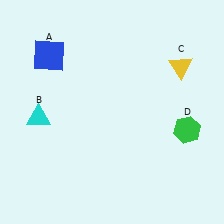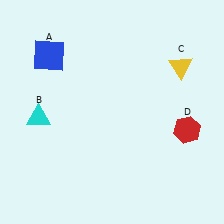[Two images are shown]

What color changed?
The hexagon (D) changed from green in Image 1 to red in Image 2.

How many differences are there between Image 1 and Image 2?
There is 1 difference between the two images.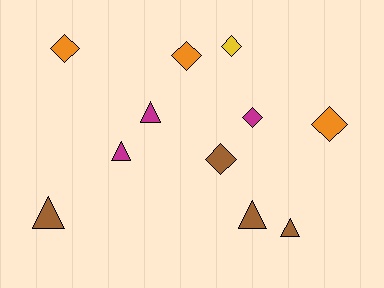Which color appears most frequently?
Brown, with 4 objects.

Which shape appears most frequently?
Diamond, with 6 objects.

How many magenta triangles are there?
There are 2 magenta triangles.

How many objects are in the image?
There are 11 objects.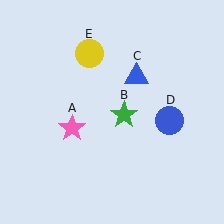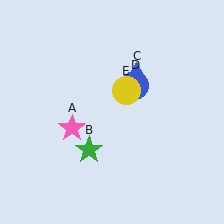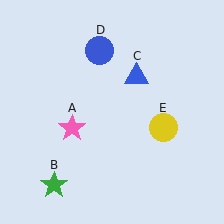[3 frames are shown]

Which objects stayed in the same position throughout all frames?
Pink star (object A) and blue triangle (object C) remained stationary.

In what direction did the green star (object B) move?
The green star (object B) moved down and to the left.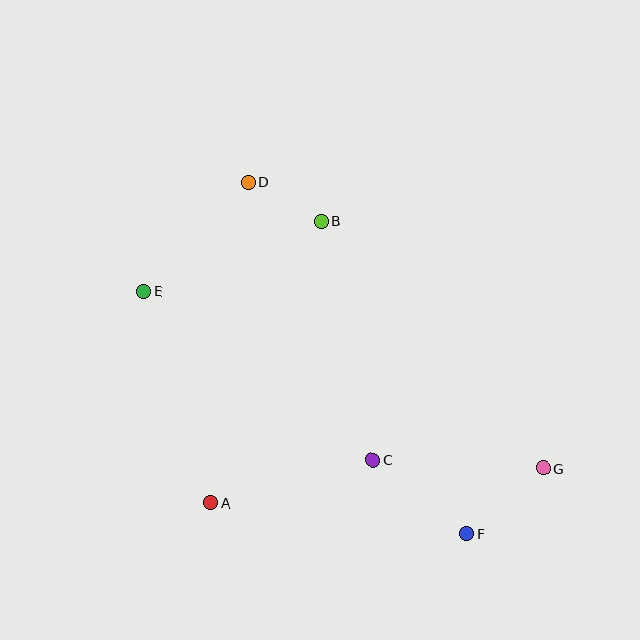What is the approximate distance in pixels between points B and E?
The distance between B and E is approximately 191 pixels.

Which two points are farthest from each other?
Points E and G are farthest from each other.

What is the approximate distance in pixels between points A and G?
The distance between A and G is approximately 334 pixels.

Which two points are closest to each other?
Points B and D are closest to each other.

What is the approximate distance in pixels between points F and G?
The distance between F and G is approximately 100 pixels.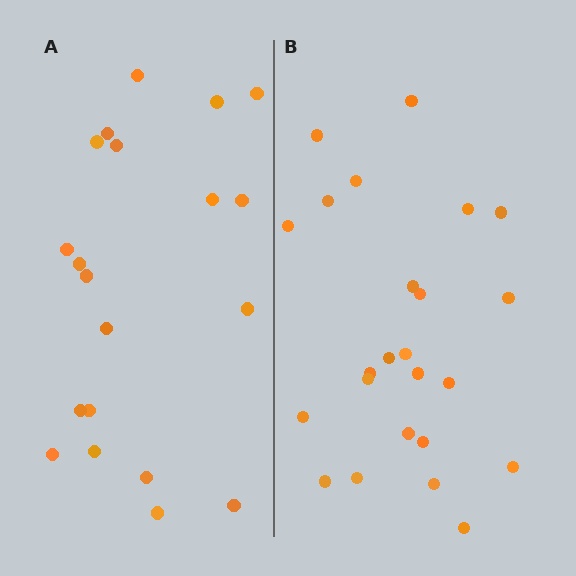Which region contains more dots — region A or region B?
Region B (the right region) has more dots.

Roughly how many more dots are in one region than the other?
Region B has about 4 more dots than region A.